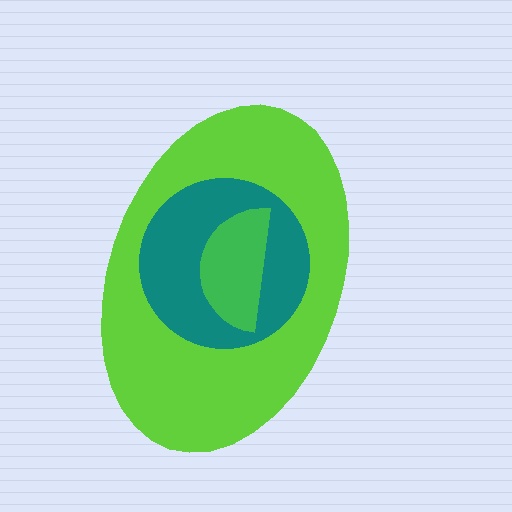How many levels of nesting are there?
3.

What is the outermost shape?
The lime ellipse.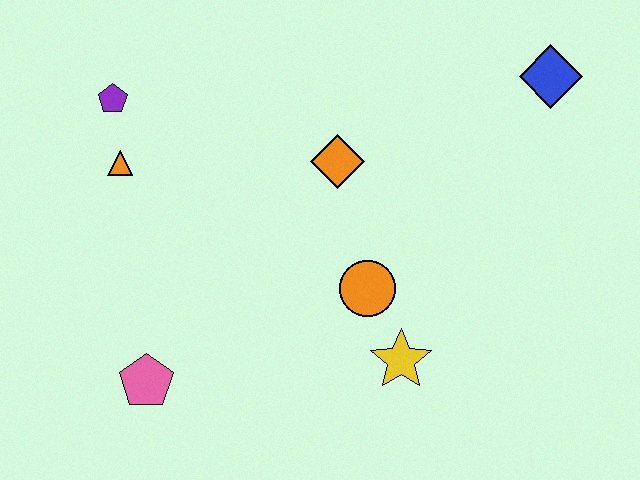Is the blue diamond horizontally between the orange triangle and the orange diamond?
No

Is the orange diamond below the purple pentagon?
Yes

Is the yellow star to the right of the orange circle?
Yes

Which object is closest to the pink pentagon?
The orange triangle is closest to the pink pentagon.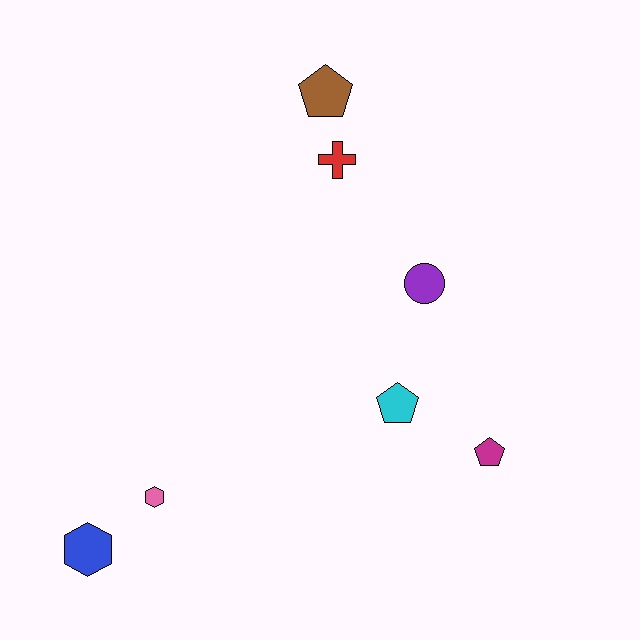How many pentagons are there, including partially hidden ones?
There are 3 pentagons.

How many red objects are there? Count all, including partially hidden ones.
There is 1 red object.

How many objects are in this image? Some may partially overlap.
There are 7 objects.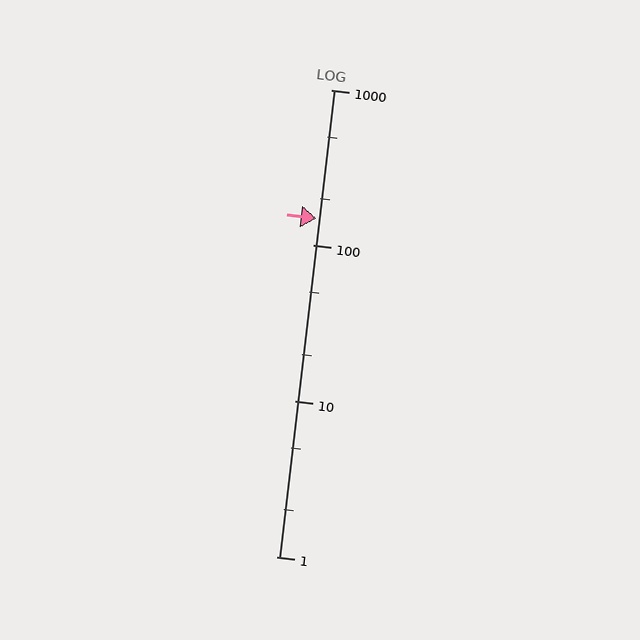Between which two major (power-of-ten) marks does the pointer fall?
The pointer is between 100 and 1000.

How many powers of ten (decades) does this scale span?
The scale spans 3 decades, from 1 to 1000.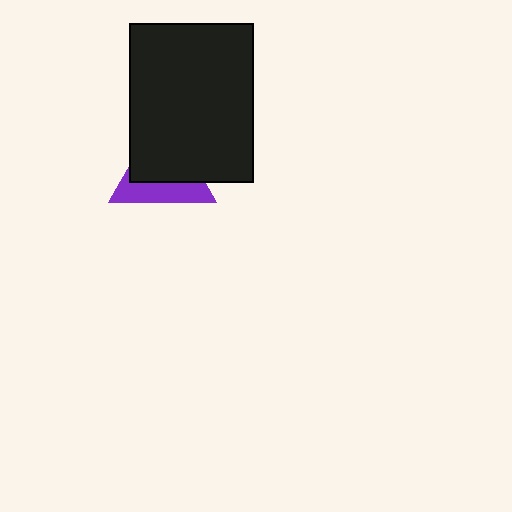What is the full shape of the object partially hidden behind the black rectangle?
The partially hidden object is a purple triangle.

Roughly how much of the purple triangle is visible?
A small part of it is visible (roughly 39%).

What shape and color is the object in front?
The object in front is a black rectangle.